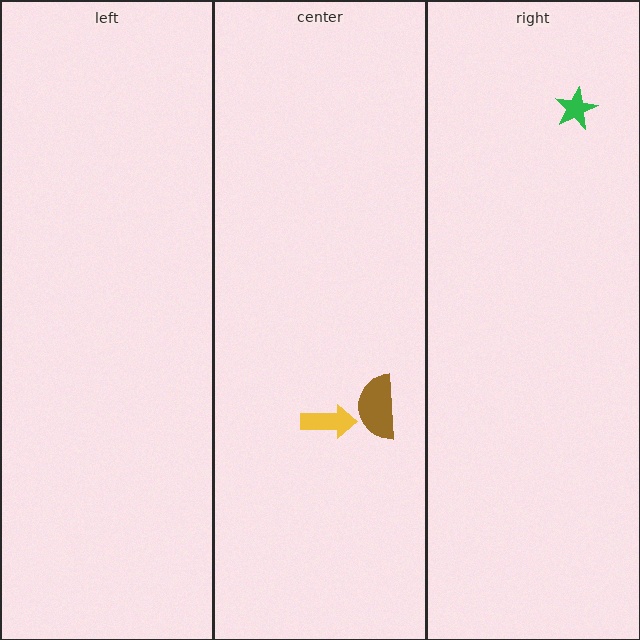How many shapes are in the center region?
2.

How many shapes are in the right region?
1.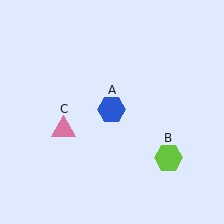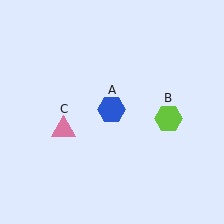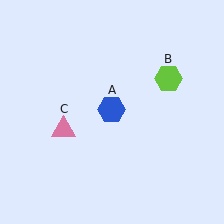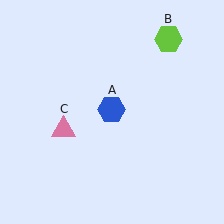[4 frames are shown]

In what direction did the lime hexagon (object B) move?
The lime hexagon (object B) moved up.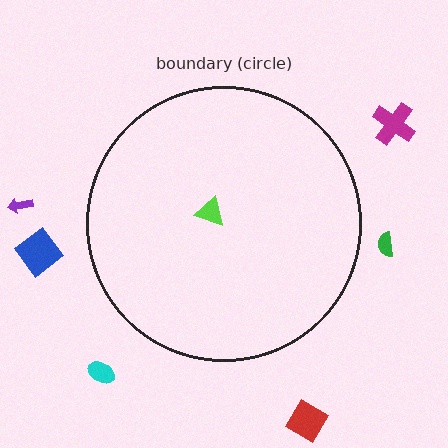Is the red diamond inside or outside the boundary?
Outside.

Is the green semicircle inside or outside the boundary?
Outside.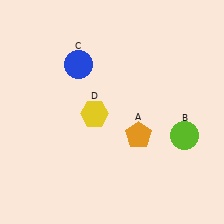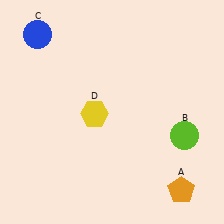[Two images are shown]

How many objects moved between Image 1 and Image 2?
2 objects moved between the two images.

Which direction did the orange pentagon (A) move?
The orange pentagon (A) moved down.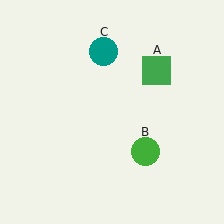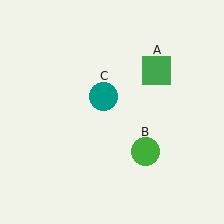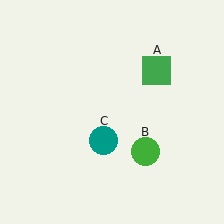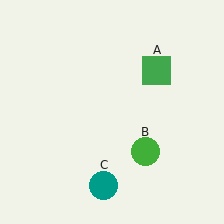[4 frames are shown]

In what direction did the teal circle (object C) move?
The teal circle (object C) moved down.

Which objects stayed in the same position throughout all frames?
Green square (object A) and green circle (object B) remained stationary.